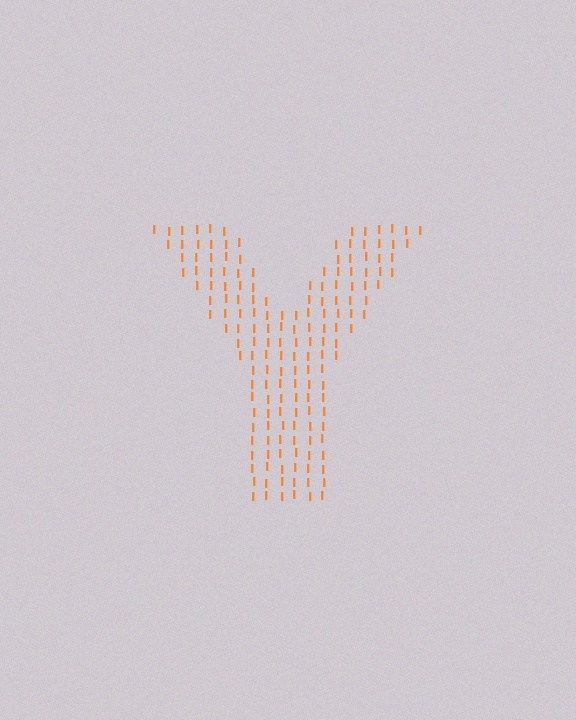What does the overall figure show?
The overall figure shows the letter Y.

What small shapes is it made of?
It is made of small letter I's.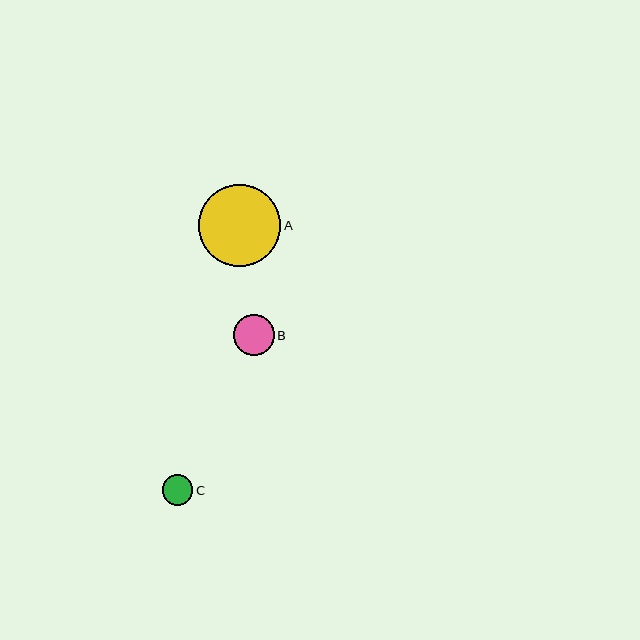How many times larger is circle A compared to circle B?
Circle A is approximately 2.0 times the size of circle B.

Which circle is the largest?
Circle A is the largest with a size of approximately 82 pixels.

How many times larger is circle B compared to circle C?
Circle B is approximately 1.3 times the size of circle C.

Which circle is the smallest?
Circle C is the smallest with a size of approximately 31 pixels.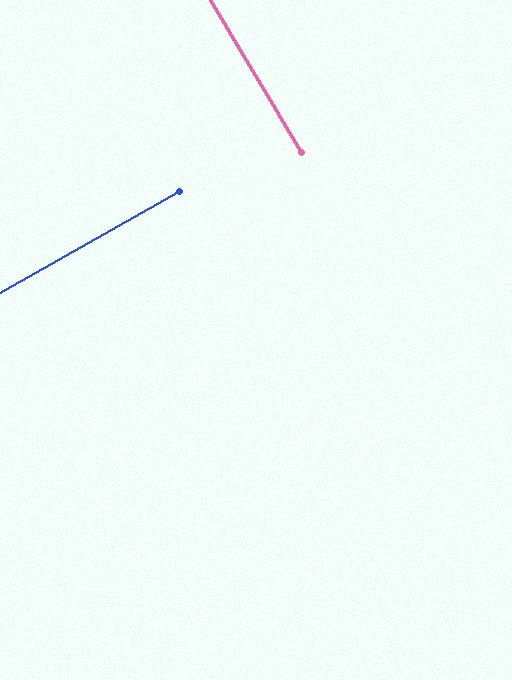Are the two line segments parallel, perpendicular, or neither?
Perpendicular — they meet at approximately 89°.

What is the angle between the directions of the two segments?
Approximately 89 degrees.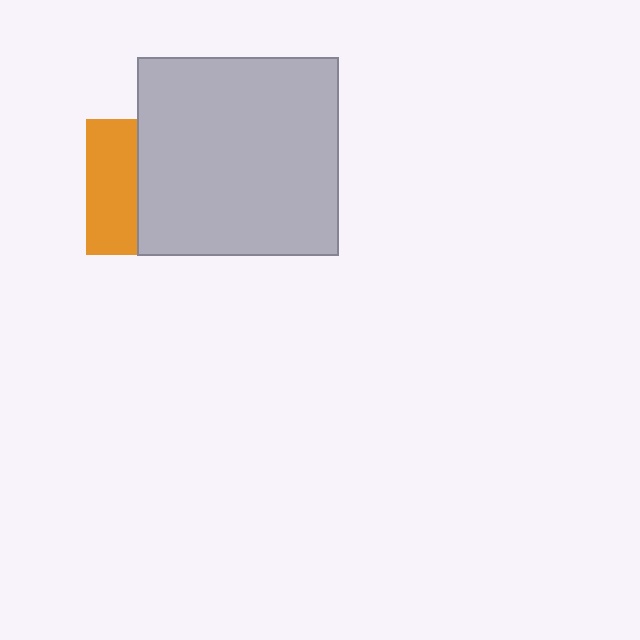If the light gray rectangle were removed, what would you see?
You would see the complete orange square.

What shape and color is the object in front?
The object in front is a light gray rectangle.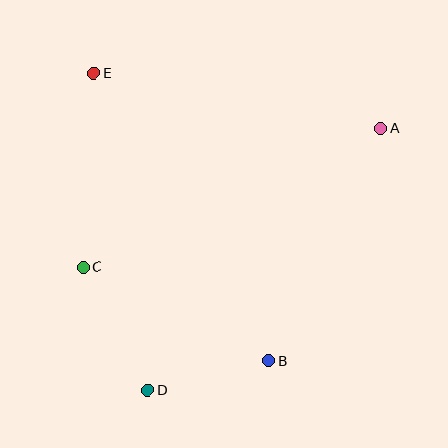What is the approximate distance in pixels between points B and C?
The distance between B and C is approximately 208 pixels.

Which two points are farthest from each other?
Points A and D are farthest from each other.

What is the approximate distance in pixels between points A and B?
The distance between A and B is approximately 259 pixels.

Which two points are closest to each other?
Points B and D are closest to each other.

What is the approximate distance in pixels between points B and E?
The distance between B and E is approximately 337 pixels.